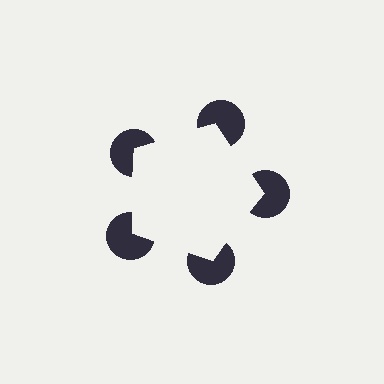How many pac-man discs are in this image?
There are 5 — one at each vertex of the illusory pentagon.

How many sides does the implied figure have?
5 sides.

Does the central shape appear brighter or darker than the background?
It typically appears slightly brighter than the background, even though no actual brightness change is drawn.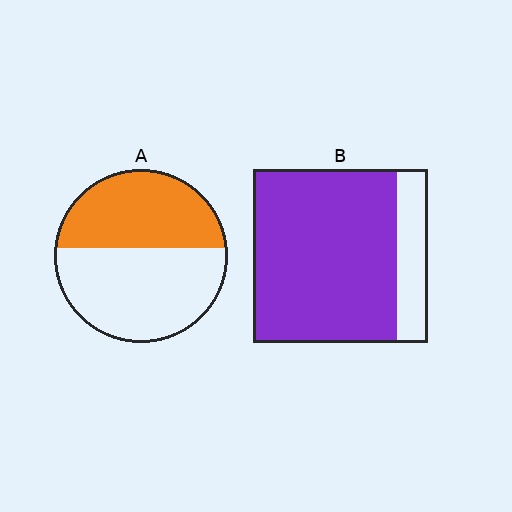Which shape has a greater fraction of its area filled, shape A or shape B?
Shape B.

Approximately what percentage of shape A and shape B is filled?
A is approximately 45% and B is approximately 80%.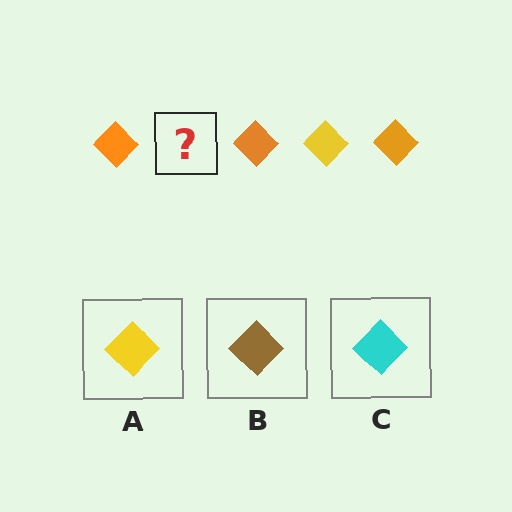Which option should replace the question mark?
Option A.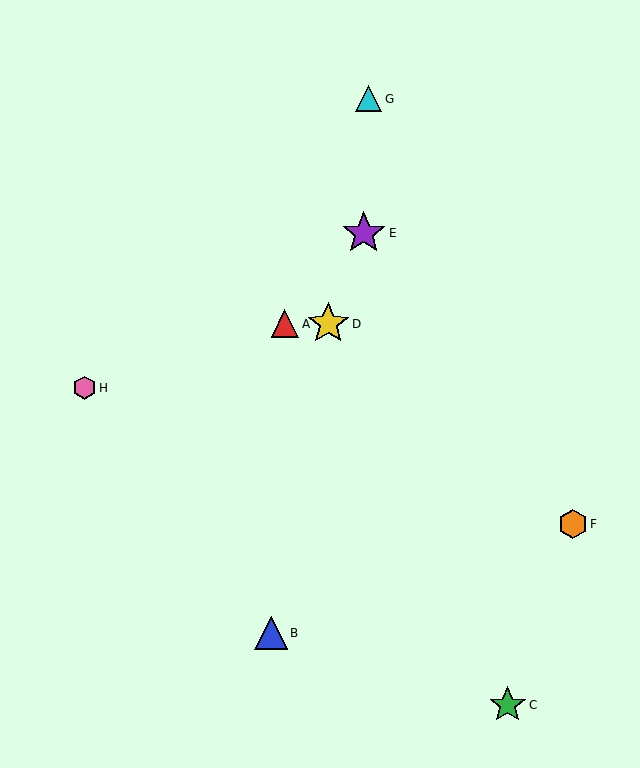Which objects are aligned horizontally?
Objects A, D are aligned horizontally.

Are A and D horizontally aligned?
Yes, both are at y≈324.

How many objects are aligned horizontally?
2 objects (A, D) are aligned horizontally.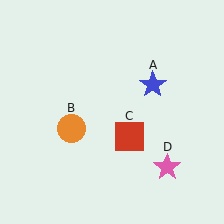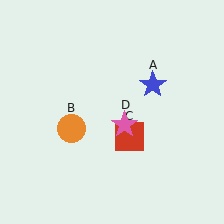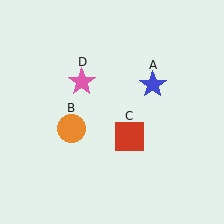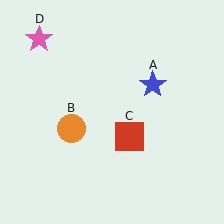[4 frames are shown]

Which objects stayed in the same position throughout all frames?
Blue star (object A) and orange circle (object B) and red square (object C) remained stationary.